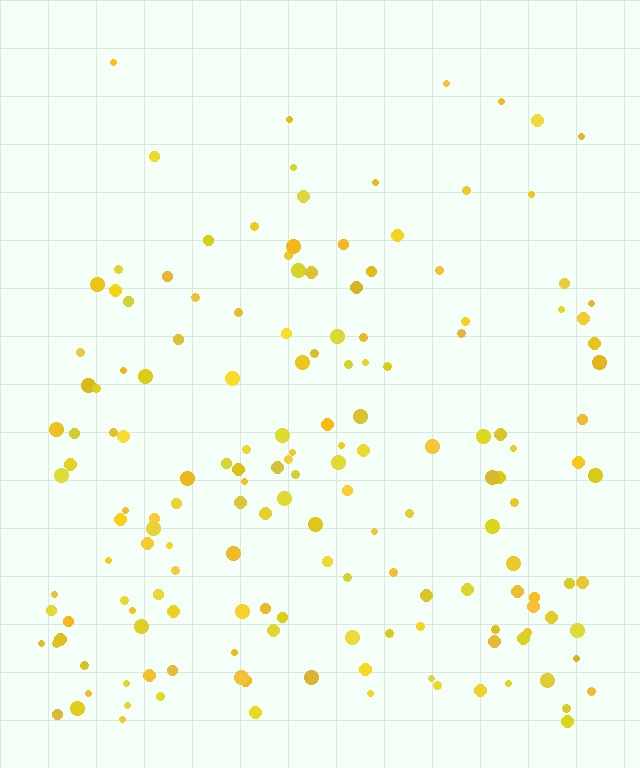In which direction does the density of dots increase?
From top to bottom, with the bottom side densest.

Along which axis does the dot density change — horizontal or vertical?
Vertical.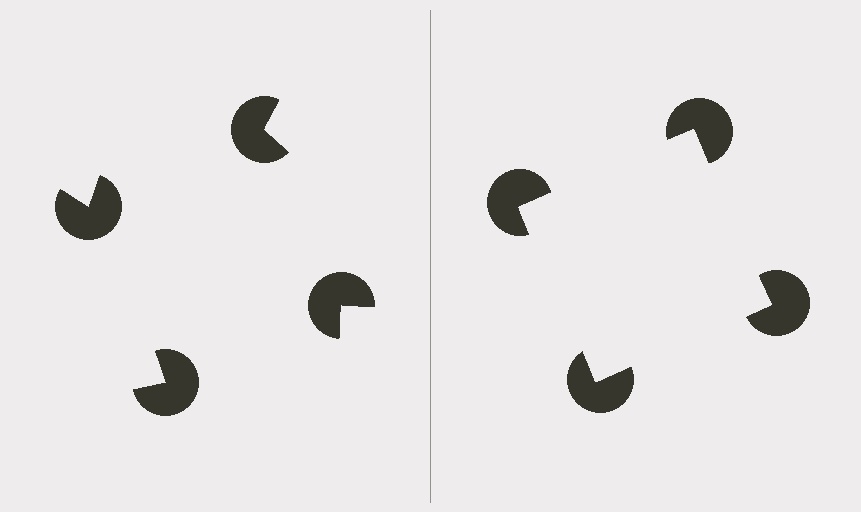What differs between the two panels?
The pac-man discs are positioned identically on both sides; only the wedge orientations differ. On the right they align to a square; on the left they are misaligned.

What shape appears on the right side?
An illusory square.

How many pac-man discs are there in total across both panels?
8 — 4 on each side.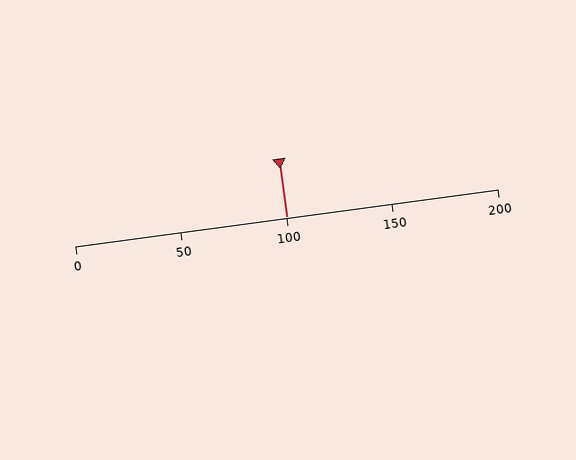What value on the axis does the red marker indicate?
The marker indicates approximately 100.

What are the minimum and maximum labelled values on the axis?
The axis runs from 0 to 200.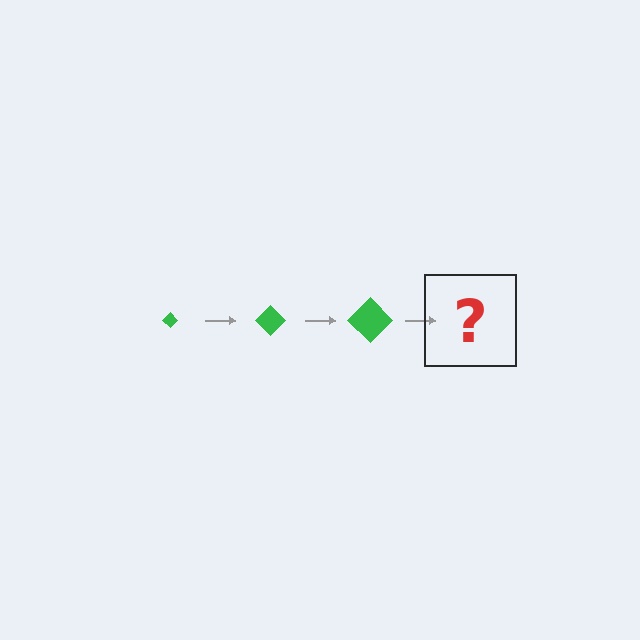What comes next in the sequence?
The next element should be a green diamond, larger than the previous one.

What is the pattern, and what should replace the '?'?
The pattern is that the diamond gets progressively larger each step. The '?' should be a green diamond, larger than the previous one.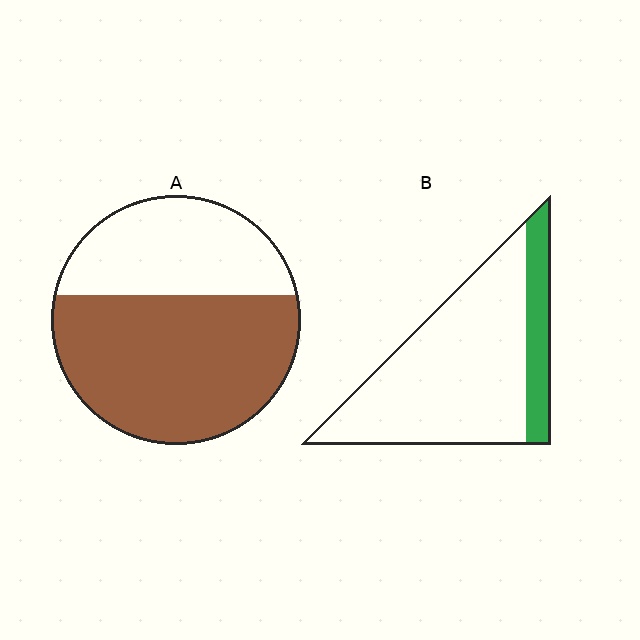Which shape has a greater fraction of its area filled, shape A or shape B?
Shape A.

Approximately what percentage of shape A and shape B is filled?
A is approximately 65% and B is approximately 20%.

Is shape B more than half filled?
No.